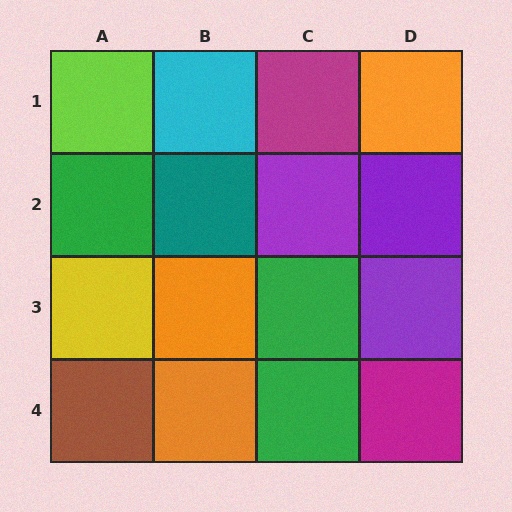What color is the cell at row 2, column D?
Purple.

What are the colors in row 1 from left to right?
Lime, cyan, magenta, orange.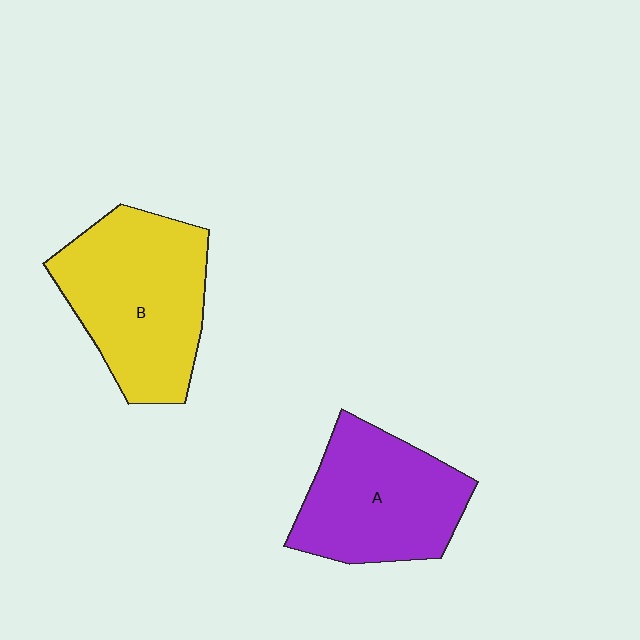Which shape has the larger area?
Shape B (yellow).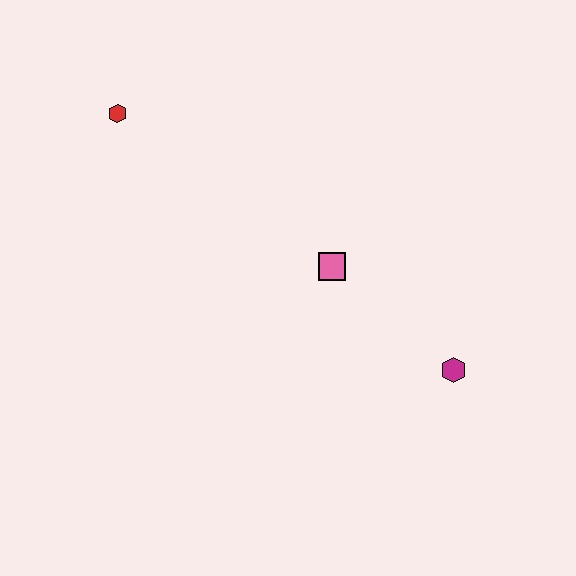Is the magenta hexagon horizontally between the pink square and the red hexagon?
No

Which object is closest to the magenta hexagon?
The pink square is closest to the magenta hexagon.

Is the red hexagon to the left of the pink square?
Yes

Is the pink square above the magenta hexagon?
Yes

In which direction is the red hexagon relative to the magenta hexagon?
The red hexagon is to the left of the magenta hexagon.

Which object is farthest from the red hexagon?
The magenta hexagon is farthest from the red hexagon.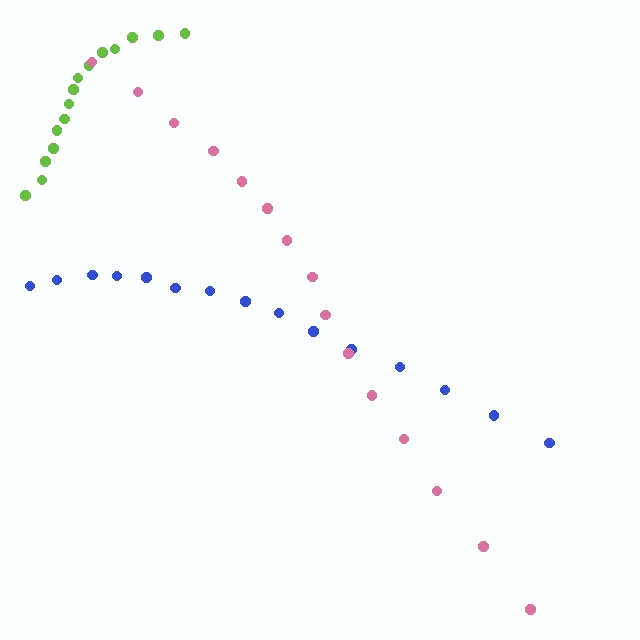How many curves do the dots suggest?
There are 3 distinct paths.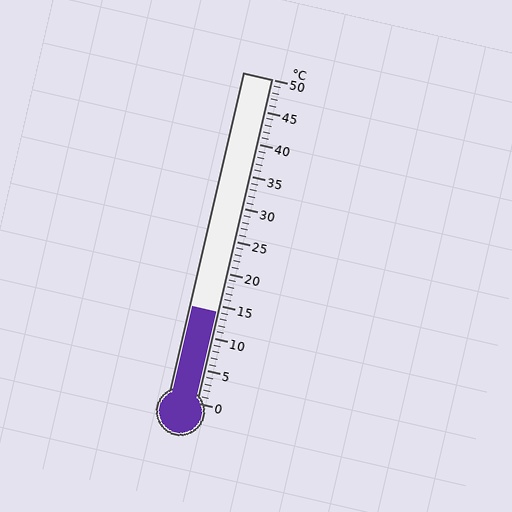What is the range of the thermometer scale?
The thermometer scale ranges from 0°C to 50°C.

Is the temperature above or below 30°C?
The temperature is below 30°C.